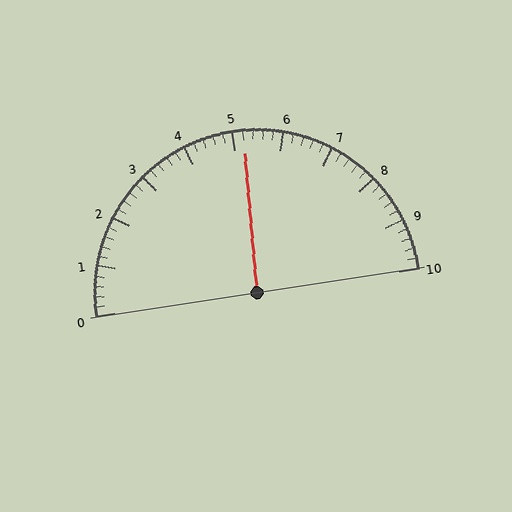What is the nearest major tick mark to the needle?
The nearest major tick mark is 5.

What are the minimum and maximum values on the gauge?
The gauge ranges from 0 to 10.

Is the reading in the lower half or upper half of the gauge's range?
The reading is in the upper half of the range (0 to 10).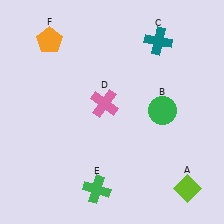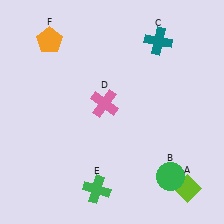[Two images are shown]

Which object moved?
The green circle (B) moved down.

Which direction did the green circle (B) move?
The green circle (B) moved down.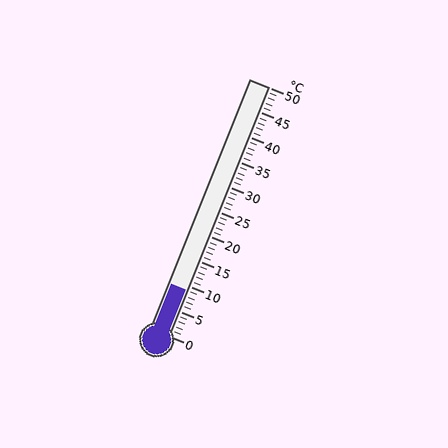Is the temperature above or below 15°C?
The temperature is below 15°C.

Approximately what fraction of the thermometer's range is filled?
The thermometer is filled to approximately 20% of its range.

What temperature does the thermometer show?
The thermometer shows approximately 9°C.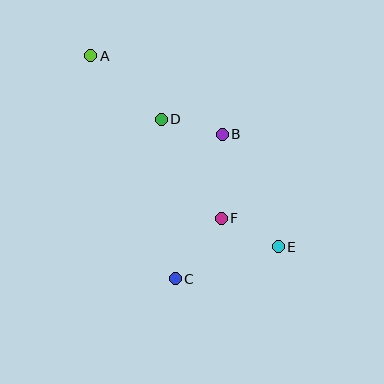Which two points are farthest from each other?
Points A and E are farthest from each other.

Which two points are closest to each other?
Points B and D are closest to each other.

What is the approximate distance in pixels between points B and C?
The distance between B and C is approximately 152 pixels.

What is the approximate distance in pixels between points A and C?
The distance between A and C is approximately 239 pixels.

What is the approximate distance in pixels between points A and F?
The distance between A and F is approximately 209 pixels.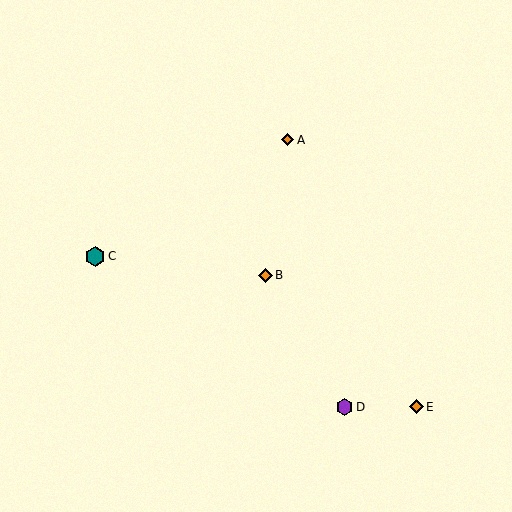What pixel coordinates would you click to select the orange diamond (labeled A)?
Click at (287, 140) to select the orange diamond A.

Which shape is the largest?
The teal hexagon (labeled C) is the largest.